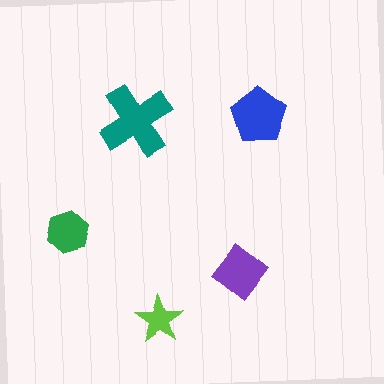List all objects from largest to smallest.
The teal cross, the blue pentagon, the purple diamond, the green hexagon, the lime star.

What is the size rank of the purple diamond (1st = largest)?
3rd.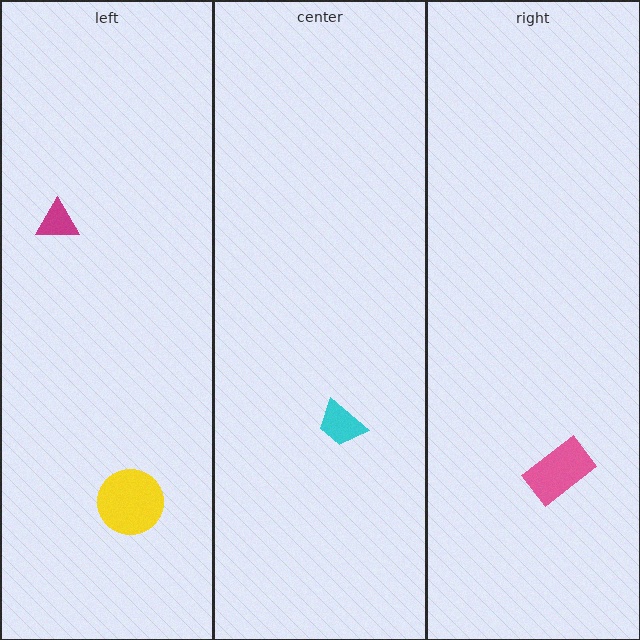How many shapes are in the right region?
1.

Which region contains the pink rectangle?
The right region.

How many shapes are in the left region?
2.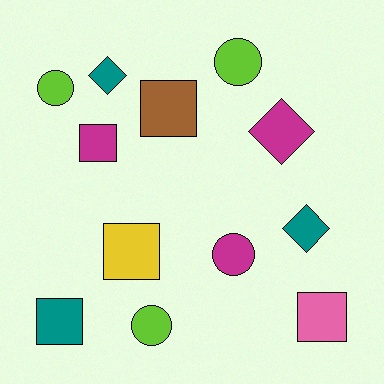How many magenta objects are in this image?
There are 3 magenta objects.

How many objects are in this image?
There are 12 objects.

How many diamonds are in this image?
There are 3 diamonds.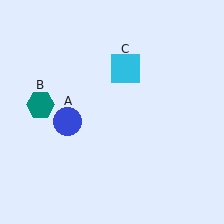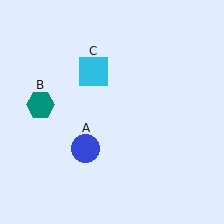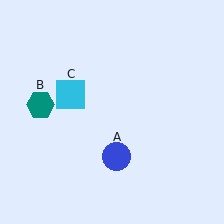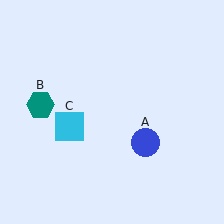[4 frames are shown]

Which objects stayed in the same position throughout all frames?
Teal hexagon (object B) remained stationary.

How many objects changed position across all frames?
2 objects changed position: blue circle (object A), cyan square (object C).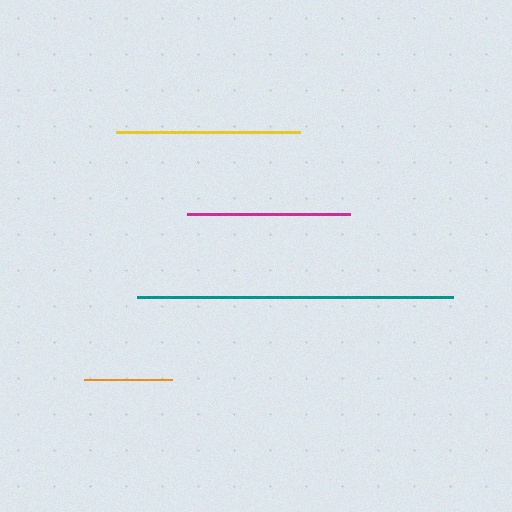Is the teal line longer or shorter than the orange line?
The teal line is longer than the orange line.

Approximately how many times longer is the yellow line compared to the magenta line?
The yellow line is approximately 1.1 times the length of the magenta line.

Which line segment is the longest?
The teal line is the longest at approximately 316 pixels.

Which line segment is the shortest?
The orange line is the shortest at approximately 88 pixels.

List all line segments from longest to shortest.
From longest to shortest: teal, yellow, magenta, orange.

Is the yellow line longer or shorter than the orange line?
The yellow line is longer than the orange line.